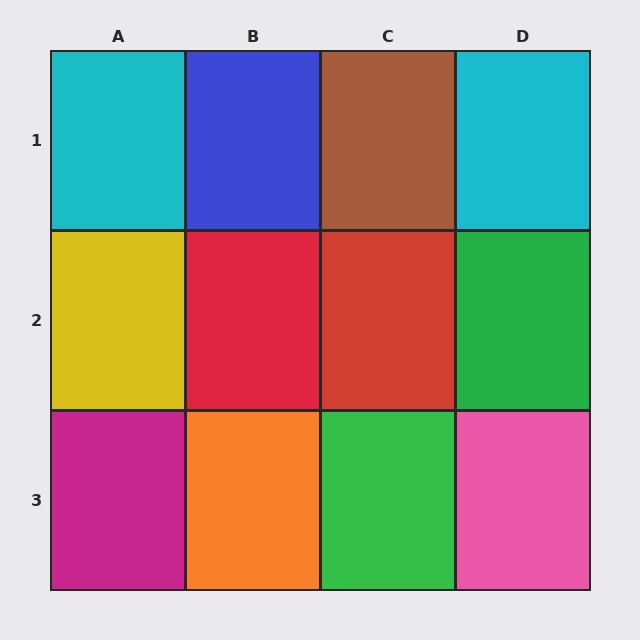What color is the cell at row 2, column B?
Red.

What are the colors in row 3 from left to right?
Magenta, orange, green, pink.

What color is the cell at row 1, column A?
Cyan.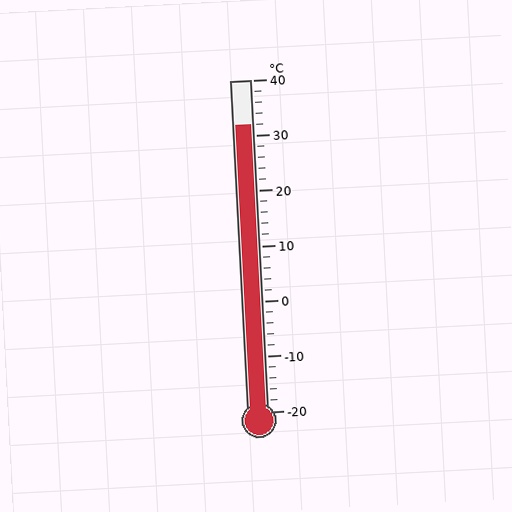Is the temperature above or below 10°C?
The temperature is above 10°C.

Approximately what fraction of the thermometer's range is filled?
The thermometer is filled to approximately 85% of its range.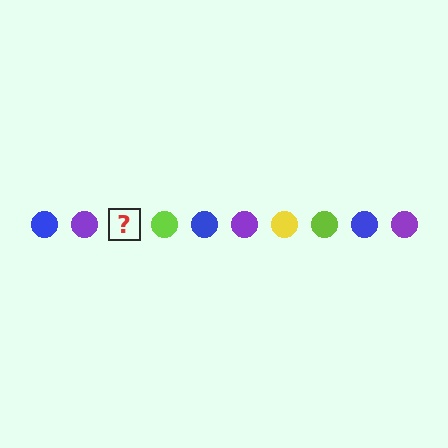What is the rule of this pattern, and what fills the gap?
The rule is that the pattern cycles through blue, purple, yellow, lime circles. The gap should be filled with a yellow circle.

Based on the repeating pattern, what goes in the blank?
The blank should be a yellow circle.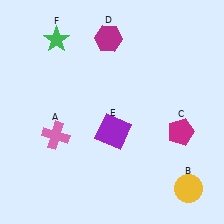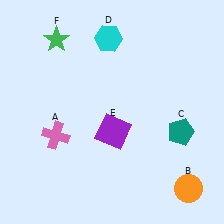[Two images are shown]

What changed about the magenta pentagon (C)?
In Image 1, C is magenta. In Image 2, it changed to teal.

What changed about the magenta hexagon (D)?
In Image 1, D is magenta. In Image 2, it changed to cyan.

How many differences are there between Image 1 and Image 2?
There are 3 differences between the two images.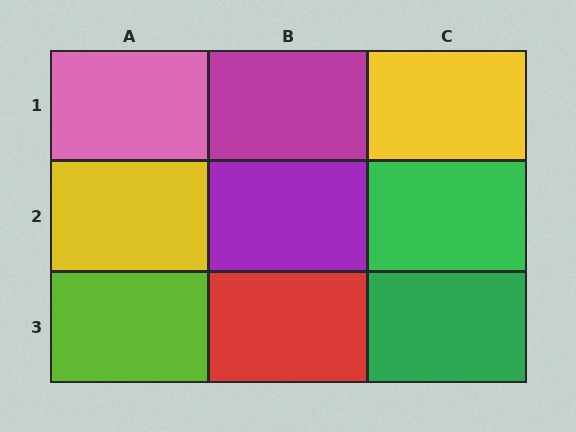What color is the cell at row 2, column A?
Yellow.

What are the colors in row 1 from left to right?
Pink, magenta, yellow.